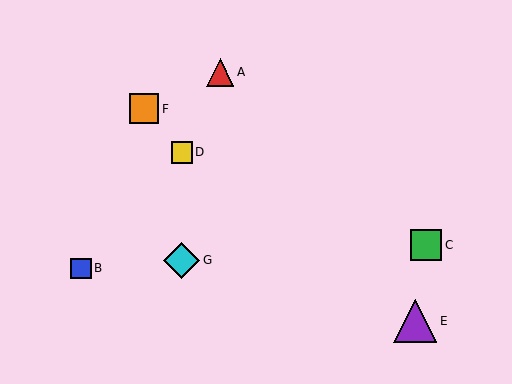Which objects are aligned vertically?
Objects D, G are aligned vertically.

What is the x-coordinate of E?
Object E is at x≈415.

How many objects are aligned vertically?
2 objects (D, G) are aligned vertically.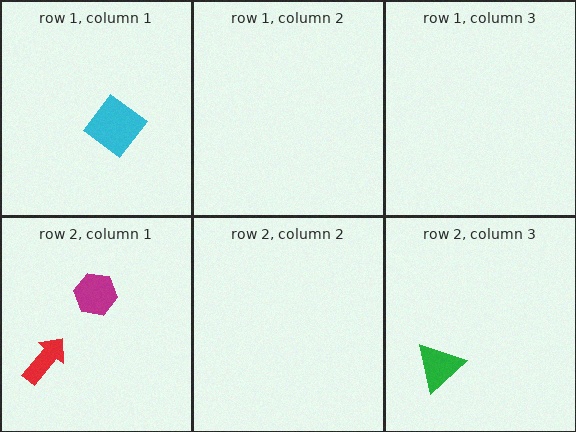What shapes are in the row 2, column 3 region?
The green triangle.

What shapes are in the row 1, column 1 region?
The cyan diamond.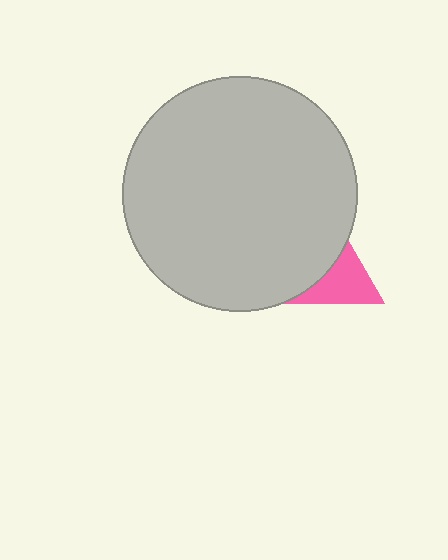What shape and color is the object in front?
The object in front is a light gray circle.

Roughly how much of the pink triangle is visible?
A small part of it is visible (roughly 32%).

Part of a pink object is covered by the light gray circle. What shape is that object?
It is a triangle.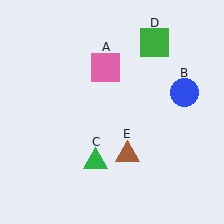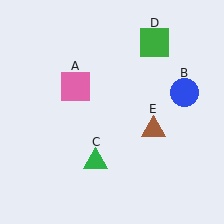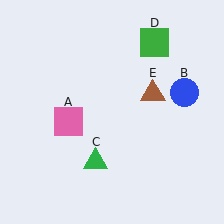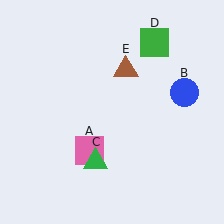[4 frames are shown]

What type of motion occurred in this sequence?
The pink square (object A), brown triangle (object E) rotated counterclockwise around the center of the scene.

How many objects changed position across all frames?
2 objects changed position: pink square (object A), brown triangle (object E).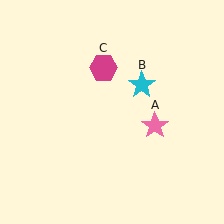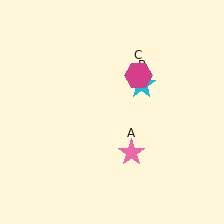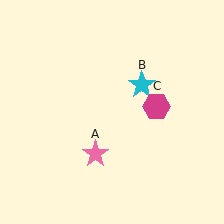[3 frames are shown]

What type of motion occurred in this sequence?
The pink star (object A), magenta hexagon (object C) rotated clockwise around the center of the scene.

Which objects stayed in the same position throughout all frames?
Cyan star (object B) remained stationary.